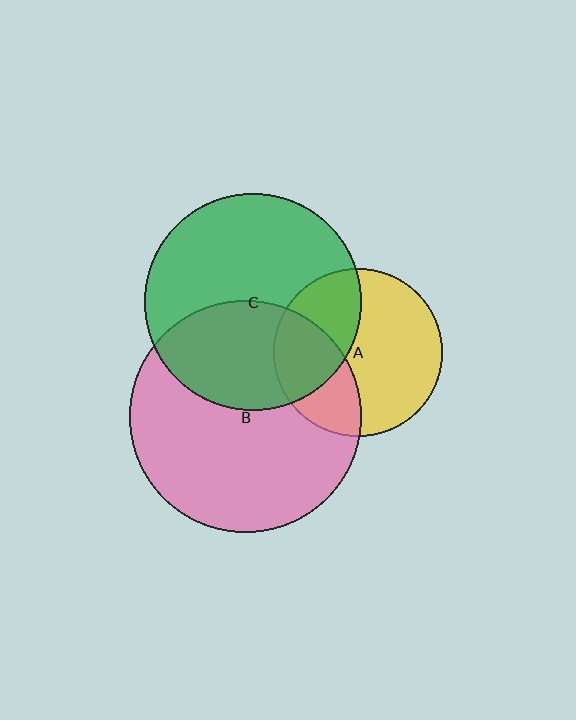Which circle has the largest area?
Circle B (pink).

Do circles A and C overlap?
Yes.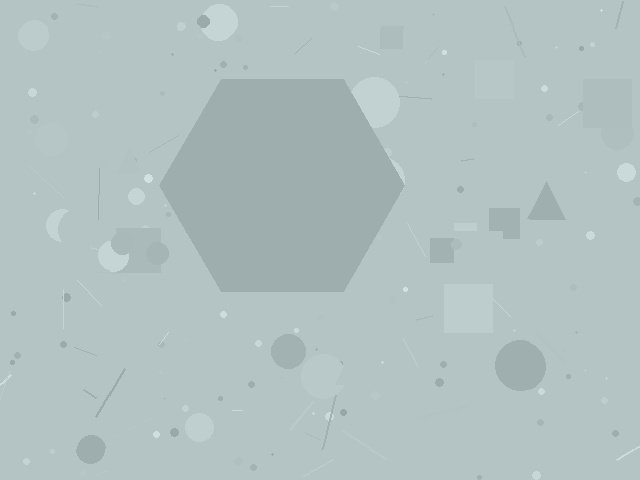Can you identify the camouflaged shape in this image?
The camouflaged shape is a hexagon.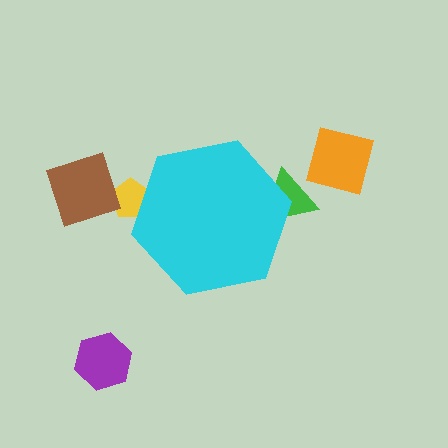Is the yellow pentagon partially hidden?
Yes, the yellow pentagon is partially hidden behind the cyan hexagon.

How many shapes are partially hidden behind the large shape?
2 shapes are partially hidden.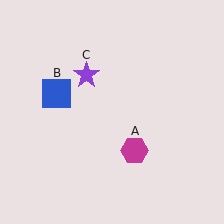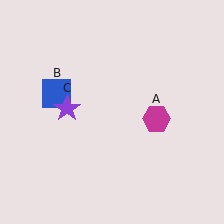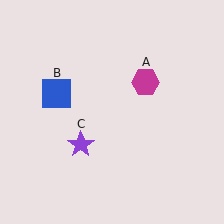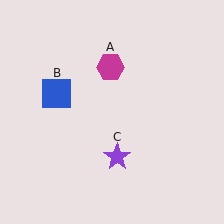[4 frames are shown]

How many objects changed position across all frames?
2 objects changed position: magenta hexagon (object A), purple star (object C).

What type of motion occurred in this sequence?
The magenta hexagon (object A), purple star (object C) rotated counterclockwise around the center of the scene.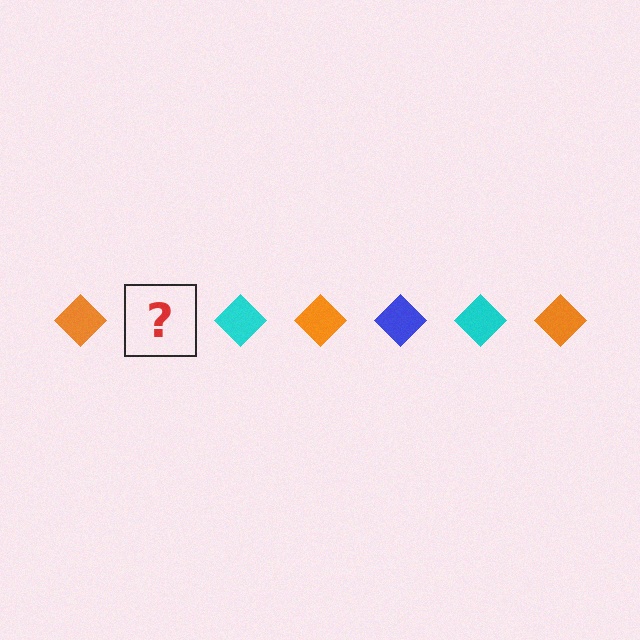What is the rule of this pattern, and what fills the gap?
The rule is that the pattern cycles through orange, blue, cyan diamonds. The gap should be filled with a blue diamond.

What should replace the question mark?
The question mark should be replaced with a blue diamond.